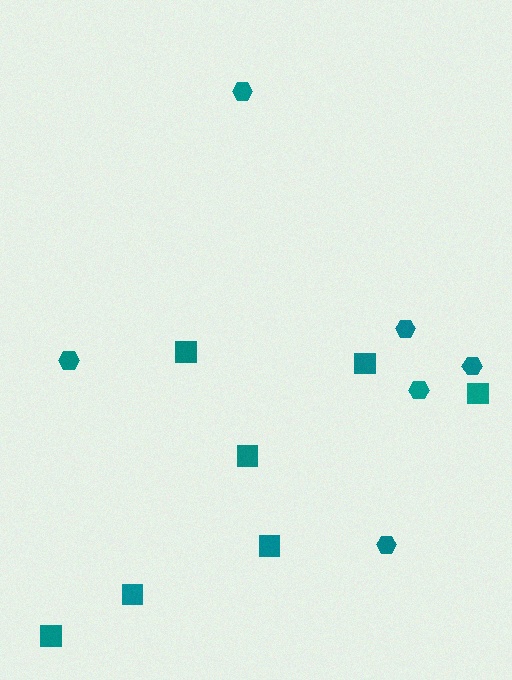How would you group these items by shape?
There are 2 groups: one group of hexagons (6) and one group of squares (7).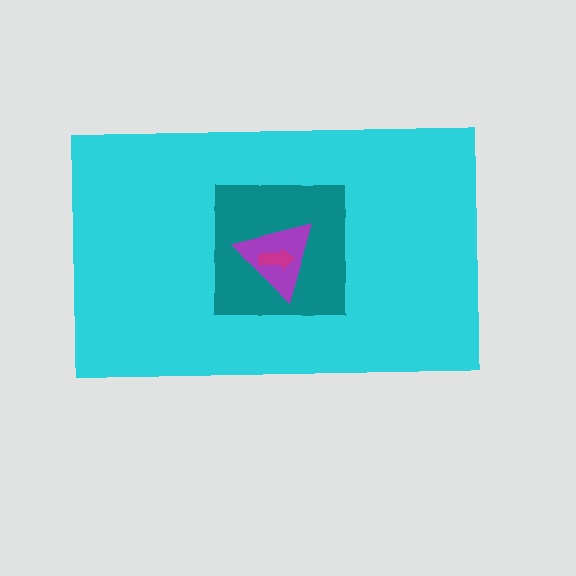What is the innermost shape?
The magenta arrow.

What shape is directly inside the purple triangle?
The magenta arrow.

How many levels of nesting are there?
4.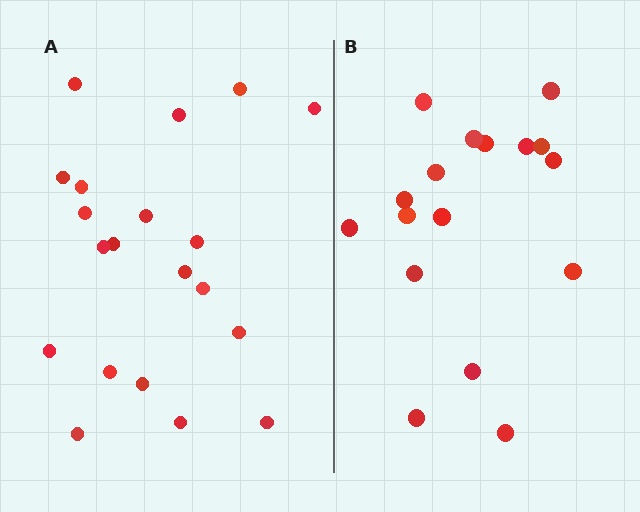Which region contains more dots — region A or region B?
Region A (the left region) has more dots.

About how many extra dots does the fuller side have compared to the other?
Region A has just a few more — roughly 2 or 3 more dots than region B.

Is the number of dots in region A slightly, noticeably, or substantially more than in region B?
Region A has only slightly more — the two regions are fairly close. The ratio is roughly 1.2 to 1.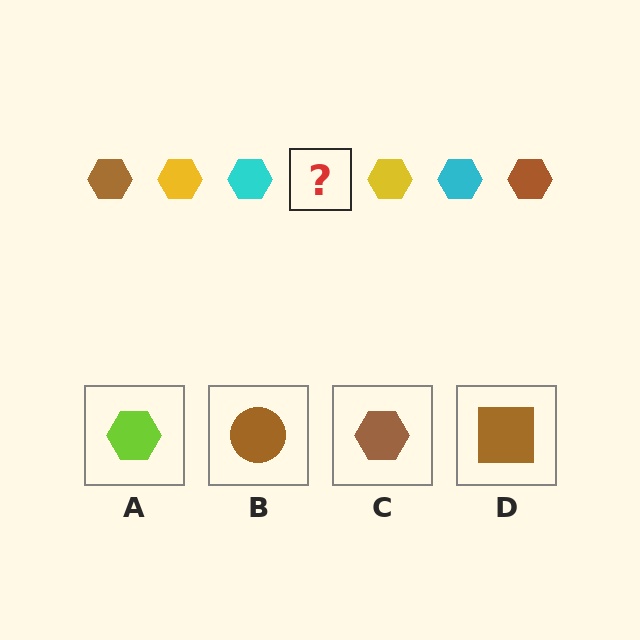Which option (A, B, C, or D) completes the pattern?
C.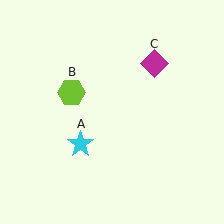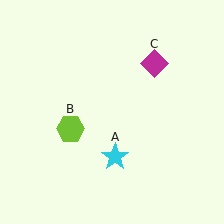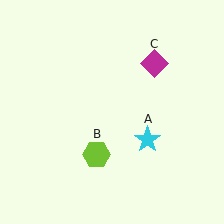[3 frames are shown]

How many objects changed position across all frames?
2 objects changed position: cyan star (object A), lime hexagon (object B).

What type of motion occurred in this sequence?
The cyan star (object A), lime hexagon (object B) rotated counterclockwise around the center of the scene.